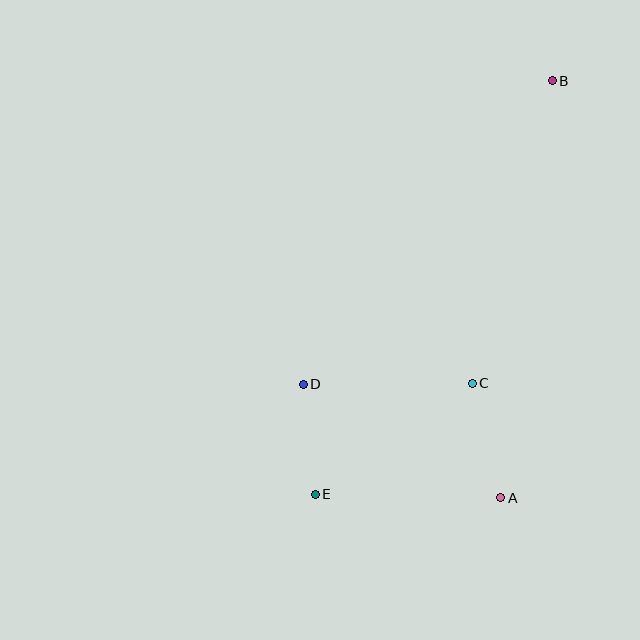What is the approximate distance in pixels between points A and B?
The distance between A and B is approximately 420 pixels.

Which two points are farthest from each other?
Points B and E are farthest from each other.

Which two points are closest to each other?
Points D and E are closest to each other.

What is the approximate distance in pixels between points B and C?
The distance between B and C is approximately 313 pixels.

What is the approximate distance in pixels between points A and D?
The distance between A and D is approximately 228 pixels.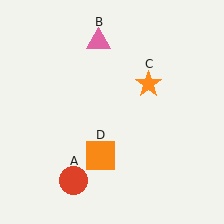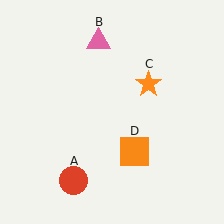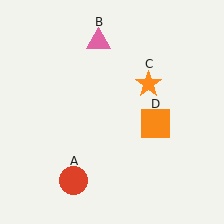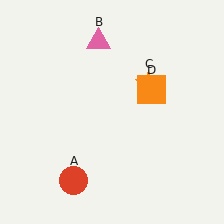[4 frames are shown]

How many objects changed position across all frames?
1 object changed position: orange square (object D).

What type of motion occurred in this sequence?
The orange square (object D) rotated counterclockwise around the center of the scene.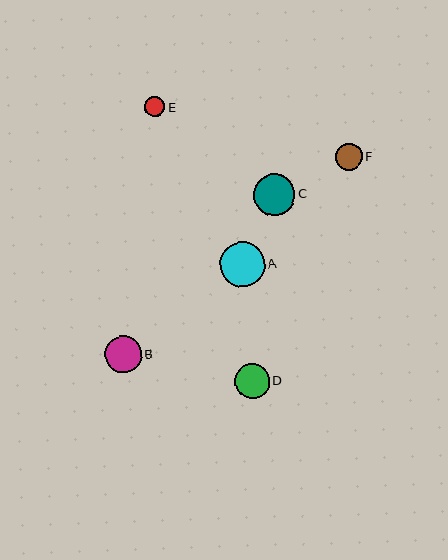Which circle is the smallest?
Circle E is the smallest with a size of approximately 20 pixels.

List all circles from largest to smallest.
From largest to smallest: A, C, B, D, F, E.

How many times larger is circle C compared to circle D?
Circle C is approximately 1.2 times the size of circle D.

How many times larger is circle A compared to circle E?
Circle A is approximately 2.3 times the size of circle E.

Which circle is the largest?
Circle A is the largest with a size of approximately 45 pixels.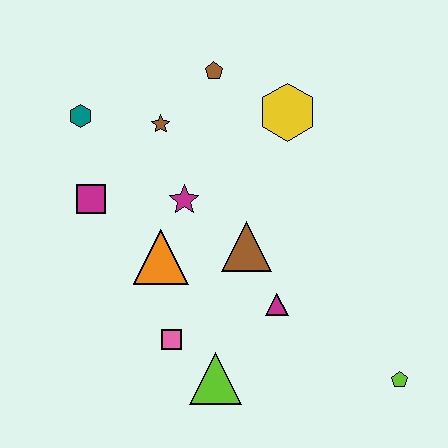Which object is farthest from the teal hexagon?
The lime pentagon is farthest from the teal hexagon.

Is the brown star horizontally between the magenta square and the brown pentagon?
Yes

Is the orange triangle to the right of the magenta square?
Yes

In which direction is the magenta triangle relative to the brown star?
The magenta triangle is below the brown star.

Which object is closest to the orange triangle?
The magenta star is closest to the orange triangle.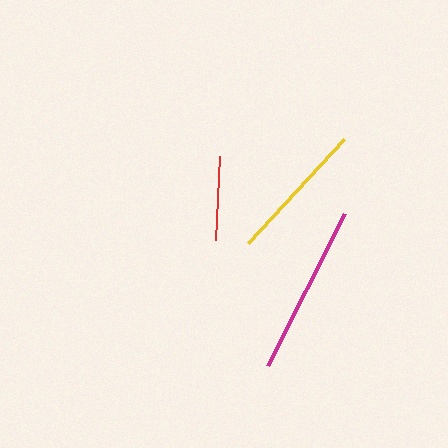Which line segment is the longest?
The magenta line is the longest at approximately 170 pixels.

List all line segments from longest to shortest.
From longest to shortest: magenta, yellow, red.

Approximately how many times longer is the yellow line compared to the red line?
The yellow line is approximately 1.7 times the length of the red line.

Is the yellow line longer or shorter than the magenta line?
The magenta line is longer than the yellow line.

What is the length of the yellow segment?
The yellow segment is approximately 141 pixels long.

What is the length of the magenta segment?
The magenta segment is approximately 170 pixels long.